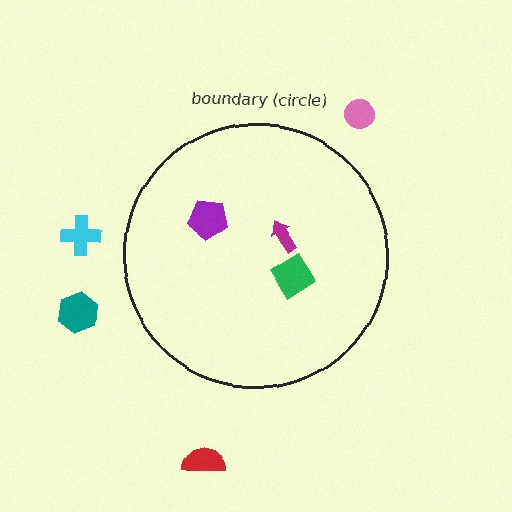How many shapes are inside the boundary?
3 inside, 4 outside.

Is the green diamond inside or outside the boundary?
Inside.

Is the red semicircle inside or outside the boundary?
Outside.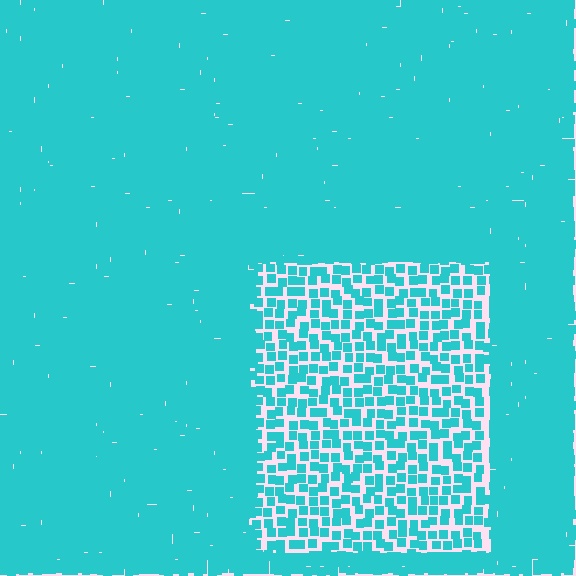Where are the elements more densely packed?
The elements are more densely packed outside the rectangle boundary.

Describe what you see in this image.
The image contains small cyan elements arranged at two different densities. A rectangle-shaped region is visible where the elements are less densely packed than the surrounding area.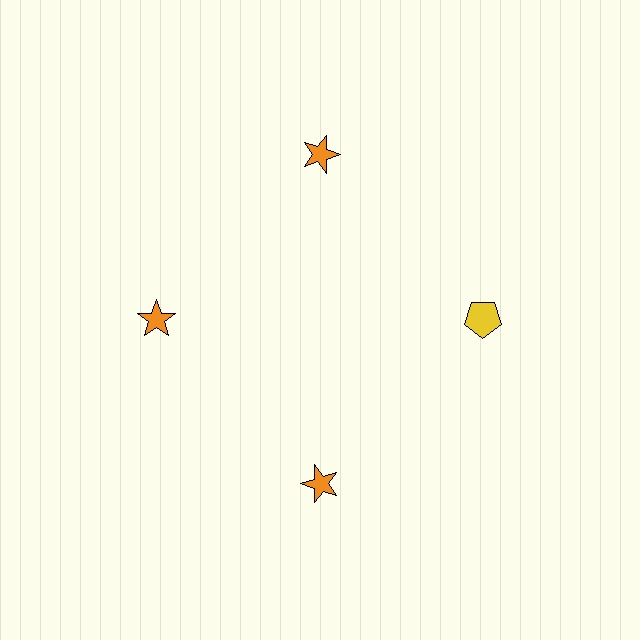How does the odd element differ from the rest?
It differs in both color (yellow instead of orange) and shape (pentagon instead of star).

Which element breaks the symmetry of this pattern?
The yellow pentagon at roughly the 3 o'clock position breaks the symmetry. All other shapes are orange stars.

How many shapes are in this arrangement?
There are 4 shapes arranged in a ring pattern.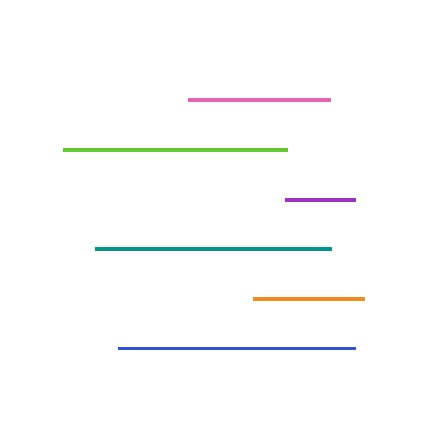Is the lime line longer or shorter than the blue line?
The blue line is longer than the lime line.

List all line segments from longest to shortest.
From longest to shortest: blue, teal, lime, pink, orange, purple.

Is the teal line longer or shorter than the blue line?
The blue line is longer than the teal line.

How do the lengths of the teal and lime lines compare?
The teal and lime lines are approximately the same length.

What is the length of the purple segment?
The purple segment is approximately 70 pixels long.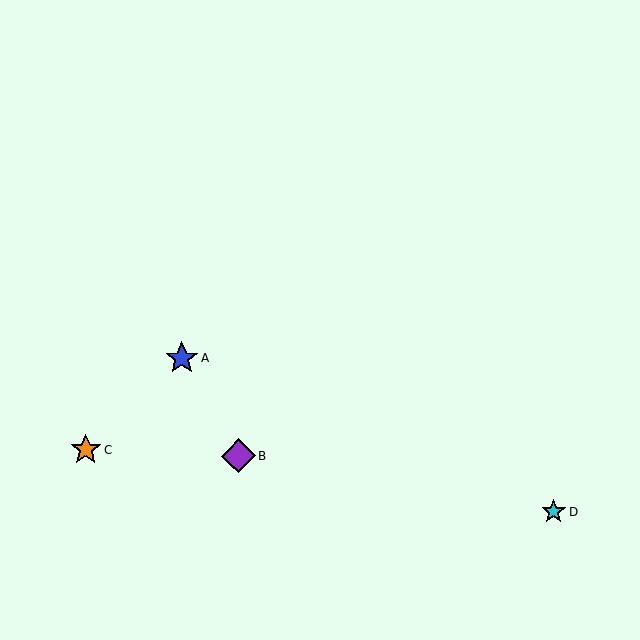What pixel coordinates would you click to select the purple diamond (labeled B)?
Click at (238, 456) to select the purple diamond B.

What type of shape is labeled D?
Shape D is a cyan star.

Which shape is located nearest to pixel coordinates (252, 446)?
The purple diamond (labeled B) at (238, 456) is nearest to that location.